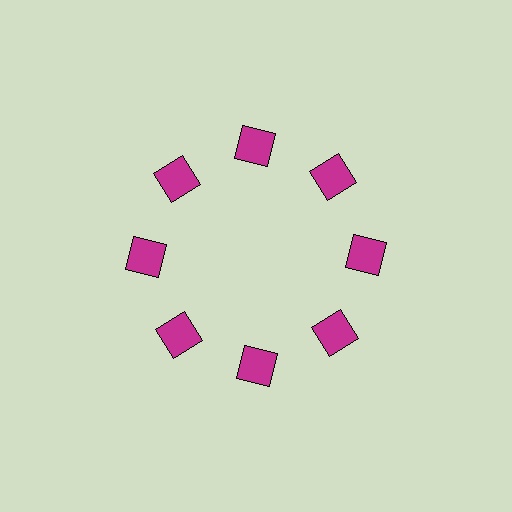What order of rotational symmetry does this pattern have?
This pattern has 8-fold rotational symmetry.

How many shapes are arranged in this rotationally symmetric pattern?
There are 8 shapes, arranged in 8 groups of 1.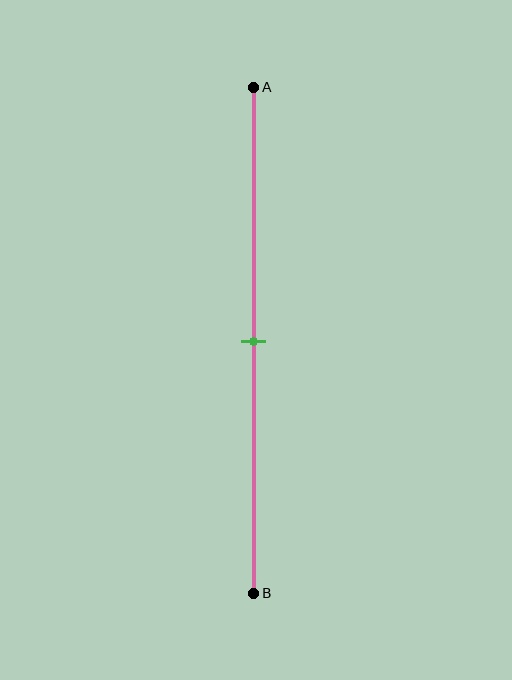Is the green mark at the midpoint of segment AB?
Yes, the mark is approximately at the midpoint.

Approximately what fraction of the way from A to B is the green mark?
The green mark is approximately 50% of the way from A to B.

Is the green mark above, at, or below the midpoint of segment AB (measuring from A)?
The green mark is approximately at the midpoint of segment AB.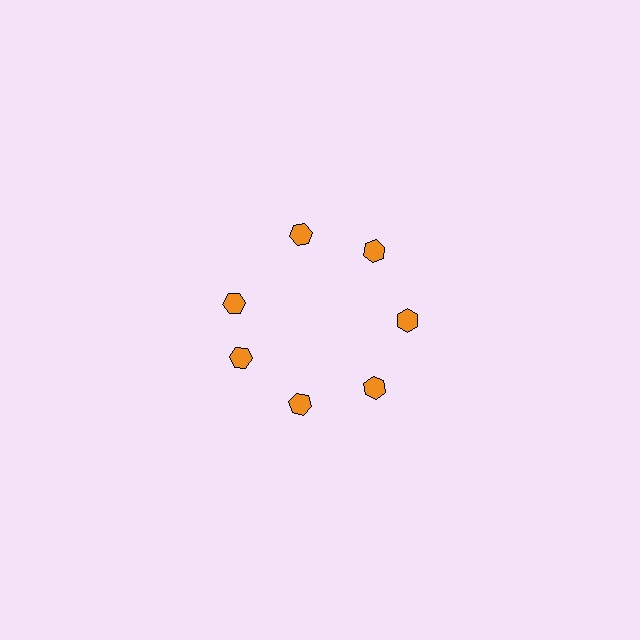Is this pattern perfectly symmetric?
No. The 7 orange hexagons are arranged in a ring, but one element near the 10 o'clock position is rotated out of alignment along the ring, breaking the 7-fold rotational symmetry.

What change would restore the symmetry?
The symmetry would be restored by rotating it back into even spacing with its neighbors so that all 7 hexagons sit at equal angles and equal distance from the center.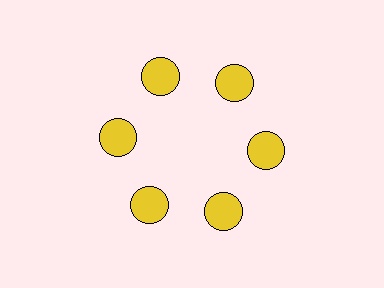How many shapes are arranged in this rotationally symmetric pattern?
There are 12 shapes, arranged in 6 groups of 2.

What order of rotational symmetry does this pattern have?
This pattern has 6-fold rotational symmetry.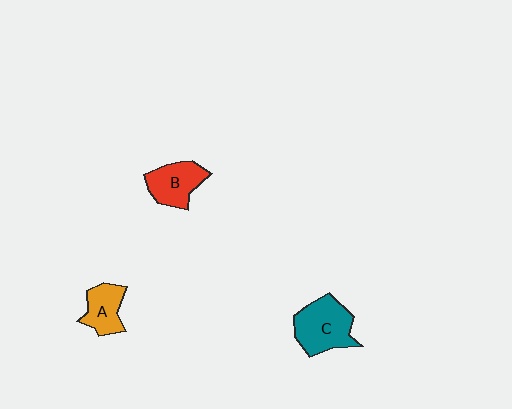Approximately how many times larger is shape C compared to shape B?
Approximately 1.3 times.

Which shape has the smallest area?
Shape A (orange).